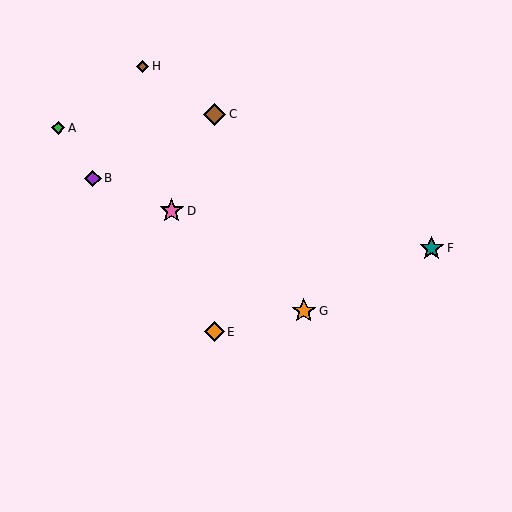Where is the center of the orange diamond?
The center of the orange diamond is at (214, 332).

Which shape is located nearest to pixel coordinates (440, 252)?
The teal star (labeled F) at (432, 248) is nearest to that location.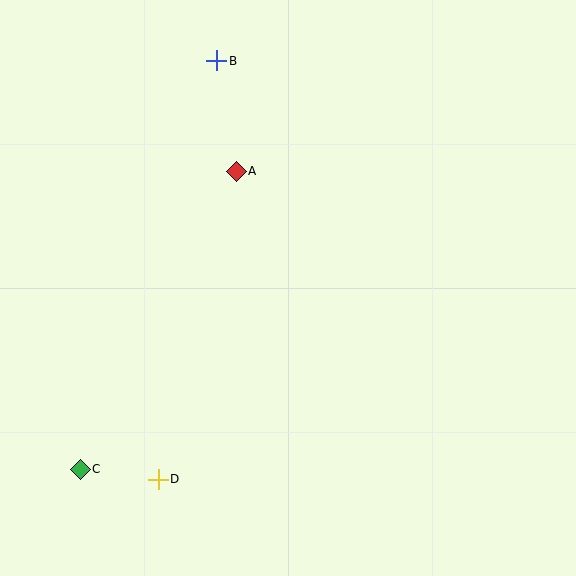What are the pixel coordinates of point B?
Point B is at (217, 61).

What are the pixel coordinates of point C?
Point C is at (80, 469).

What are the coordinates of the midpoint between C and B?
The midpoint between C and B is at (148, 265).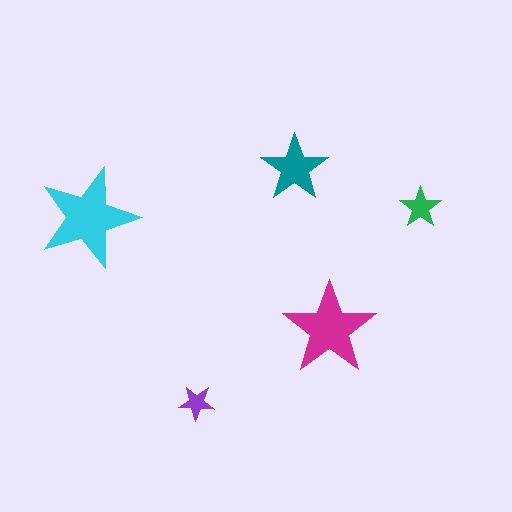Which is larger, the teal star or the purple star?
The teal one.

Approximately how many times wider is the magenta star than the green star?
About 2.5 times wider.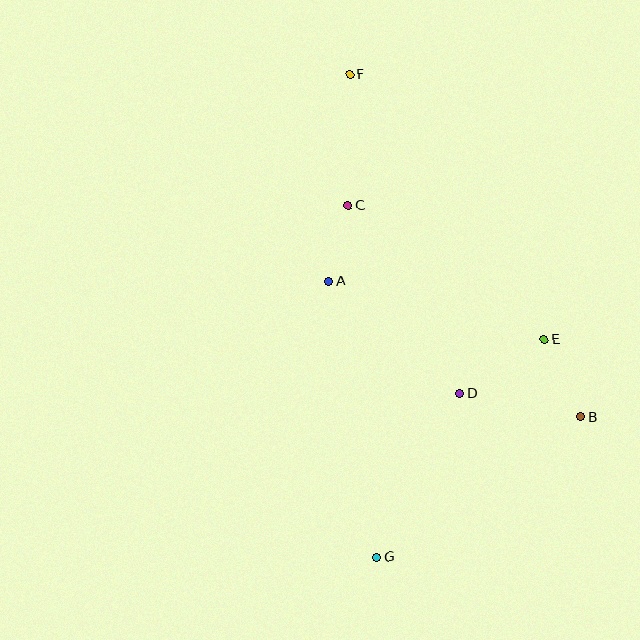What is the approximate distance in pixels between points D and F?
The distance between D and F is approximately 337 pixels.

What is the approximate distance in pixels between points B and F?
The distance between B and F is approximately 413 pixels.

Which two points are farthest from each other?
Points F and G are farthest from each other.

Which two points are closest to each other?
Points A and C are closest to each other.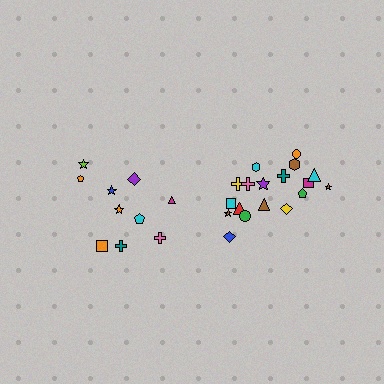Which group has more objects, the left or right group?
The right group.